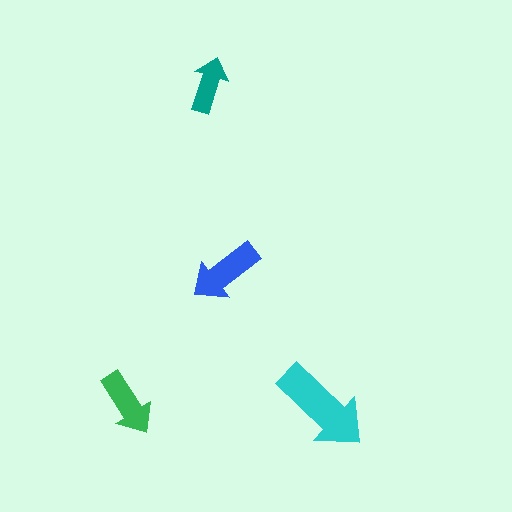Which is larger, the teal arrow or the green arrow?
The green one.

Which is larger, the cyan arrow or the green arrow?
The cyan one.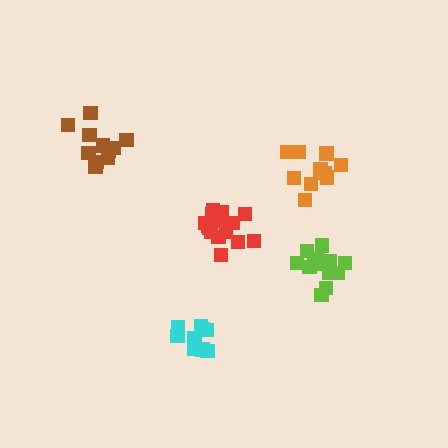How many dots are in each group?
Group 1: 10 dots, Group 2: 15 dots, Group 3: 14 dots, Group 4: 11 dots, Group 5: 10 dots (60 total).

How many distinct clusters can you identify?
There are 5 distinct clusters.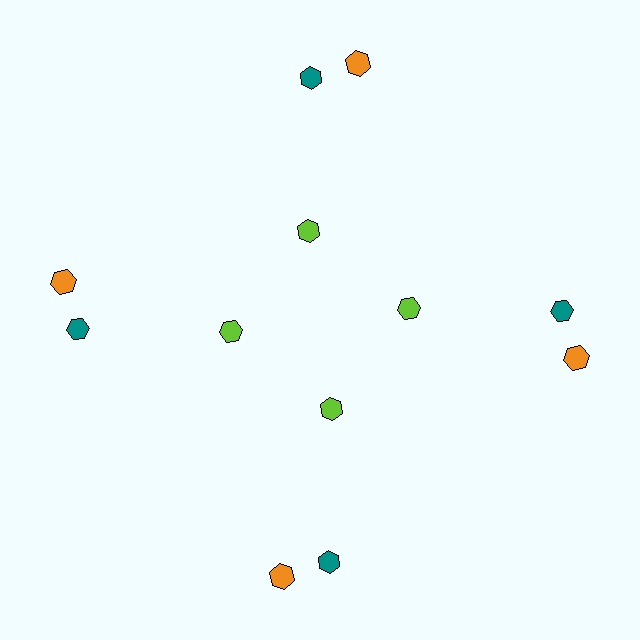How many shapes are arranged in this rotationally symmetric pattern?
There are 12 shapes, arranged in 4 groups of 3.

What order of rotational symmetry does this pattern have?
This pattern has 4-fold rotational symmetry.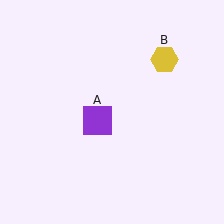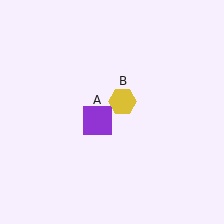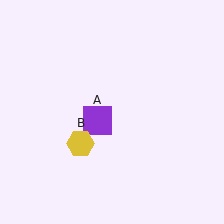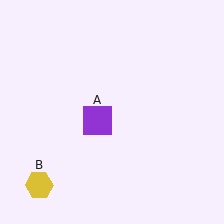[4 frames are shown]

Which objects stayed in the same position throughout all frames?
Purple square (object A) remained stationary.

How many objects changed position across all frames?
1 object changed position: yellow hexagon (object B).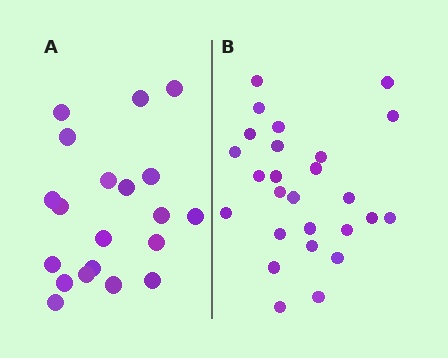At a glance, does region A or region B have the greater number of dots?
Region B (the right region) has more dots.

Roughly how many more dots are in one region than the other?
Region B has about 6 more dots than region A.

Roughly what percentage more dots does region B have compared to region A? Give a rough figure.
About 30% more.